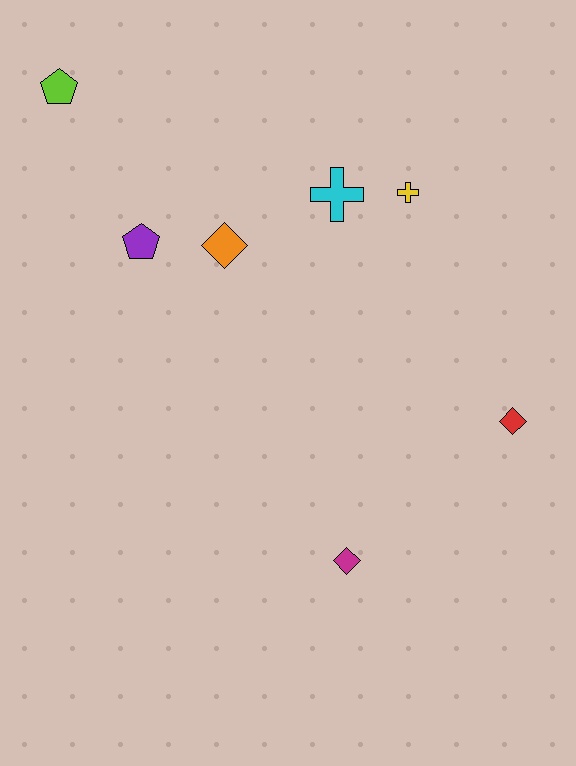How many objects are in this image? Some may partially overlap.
There are 7 objects.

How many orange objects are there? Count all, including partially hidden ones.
There is 1 orange object.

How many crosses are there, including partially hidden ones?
There are 2 crosses.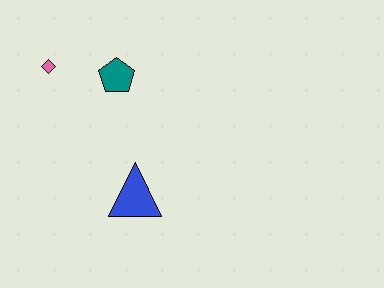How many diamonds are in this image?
There is 1 diamond.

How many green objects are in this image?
There are no green objects.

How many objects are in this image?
There are 3 objects.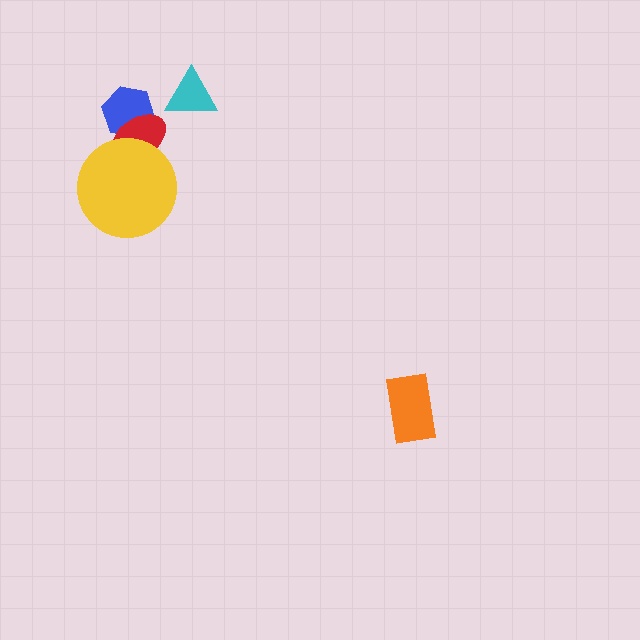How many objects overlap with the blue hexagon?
1 object overlaps with the blue hexagon.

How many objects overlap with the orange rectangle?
0 objects overlap with the orange rectangle.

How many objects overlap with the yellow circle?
1 object overlaps with the yellow circle.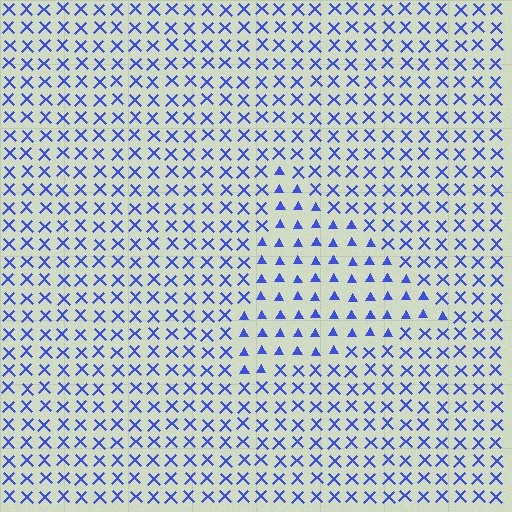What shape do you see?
I see a triangle.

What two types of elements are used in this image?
The image uses triangles inside the triangle region and X marks outside it.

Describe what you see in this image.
The image is filled with small blue elements arranged in a uniform grid. A triangle-shaped region contains triangles, while the surrounding area contains X marks. The boundary is defined purely by the change in element shape.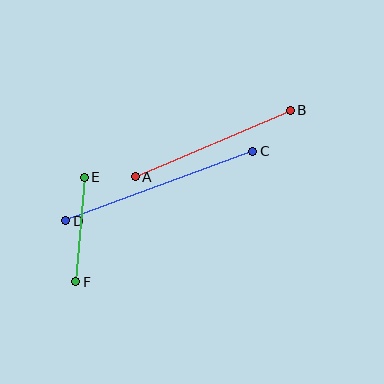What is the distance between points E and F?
The distance is approximately 105 pixels.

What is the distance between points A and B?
The distance is approximately 169 pixels.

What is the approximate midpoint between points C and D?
The midpoint is at approximately (159, 186) pixels.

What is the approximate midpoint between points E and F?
The midpoint is at approximately (80, 230) pixels.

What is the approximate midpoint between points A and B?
The midpoint is at approximately (213, 143) pixels.